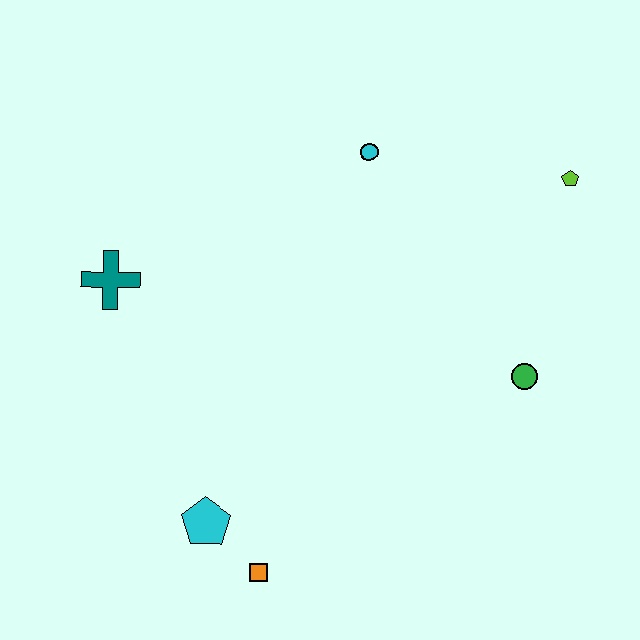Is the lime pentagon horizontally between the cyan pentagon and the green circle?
No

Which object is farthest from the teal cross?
The lime pentagon is farthest from the teal cross.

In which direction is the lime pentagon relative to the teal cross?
The lime pentagon is to the right of the teal cross.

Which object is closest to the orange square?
The cyan pentagon is closest to the orange square.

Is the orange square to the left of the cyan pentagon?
No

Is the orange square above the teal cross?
No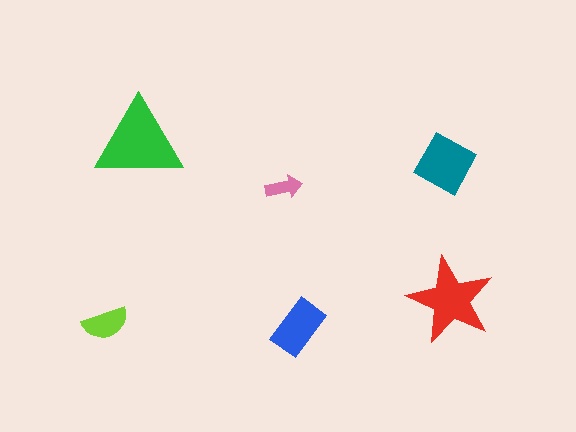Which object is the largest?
The green triangle.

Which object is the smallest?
The pink arrow.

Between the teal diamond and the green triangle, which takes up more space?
The green triangle.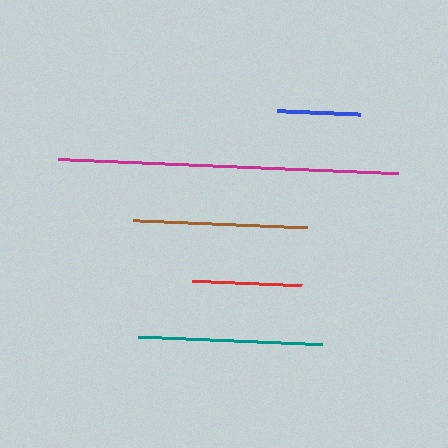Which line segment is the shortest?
The blue line is the shortest at approximately 83 pixels.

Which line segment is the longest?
The magenta line is the longest at approximately 341 pixels.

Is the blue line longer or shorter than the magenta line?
The magenta line is longer than the blue line.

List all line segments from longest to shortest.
From longest to shortest: magenta, teal, brown, red, blue.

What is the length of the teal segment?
The teal segment is approximately 184 pixels long.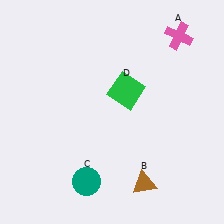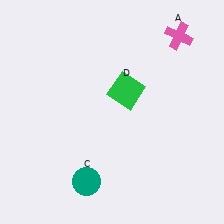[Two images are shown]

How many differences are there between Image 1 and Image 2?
There is 1 difference between the two images.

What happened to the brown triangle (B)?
The brown triangle (B) was removed in Image 2. It was in the bottom-right area of Image 1.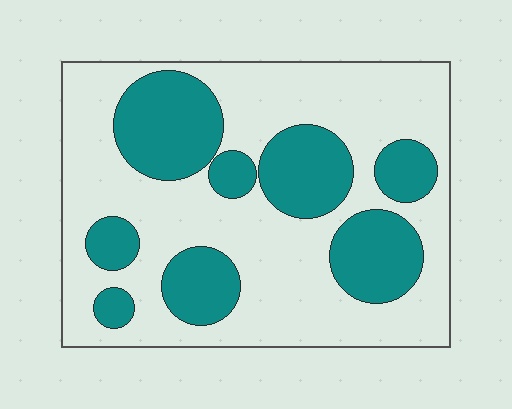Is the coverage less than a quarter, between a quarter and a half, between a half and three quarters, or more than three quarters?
Between a quarter and a half.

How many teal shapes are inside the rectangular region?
8.